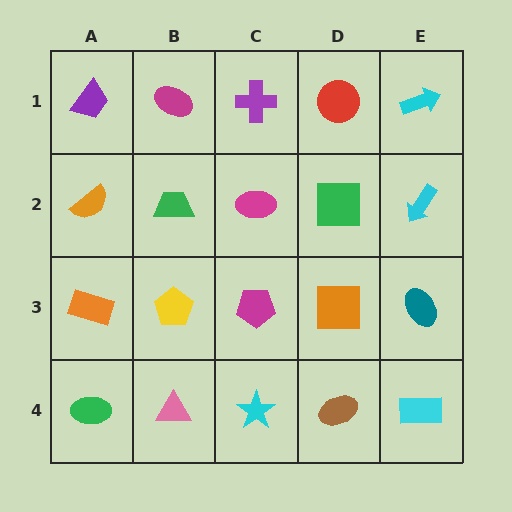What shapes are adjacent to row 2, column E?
A cyan arrow (row 1, column E), a teal ellipse (row 3, column E), a green square (row 2, column D).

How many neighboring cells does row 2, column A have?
3.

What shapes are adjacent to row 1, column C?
A magenta ellipse (row 2, column C), a magenta ellipse (row 1, column B), a red circle (row 1, column D).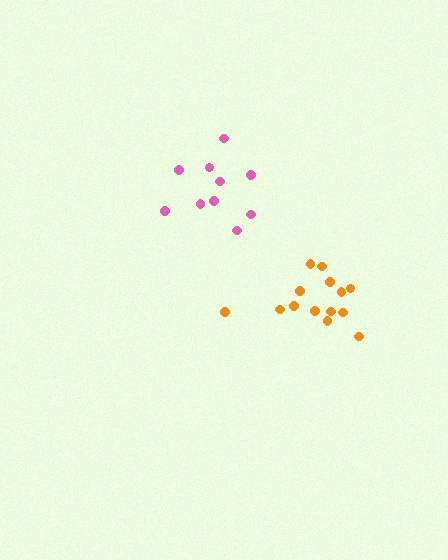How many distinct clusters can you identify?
There are 2 distinct clusters.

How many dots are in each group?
Group 1: 14 dots, Group 2: 10 dots (24 total).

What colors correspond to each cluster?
The clusters are colored: orange, pink.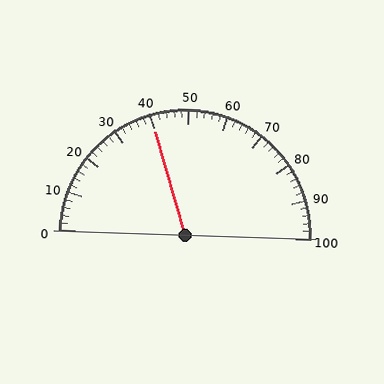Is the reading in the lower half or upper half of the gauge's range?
The reading is in the lower half of the range (0 to 100).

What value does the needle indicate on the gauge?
The needle indicates approximately 40.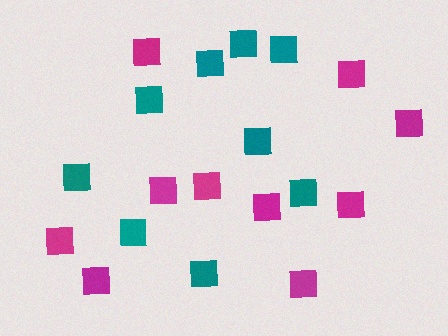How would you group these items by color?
There are 2 groups: one group of magenta squares (10) and one group of teal squares (9).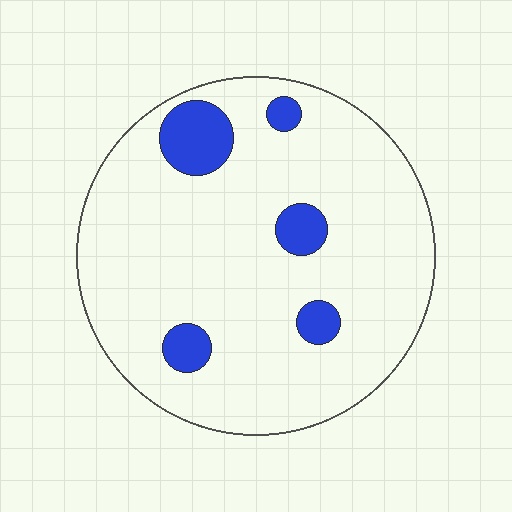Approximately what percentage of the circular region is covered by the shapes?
Approximately 10%.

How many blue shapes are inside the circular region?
5.